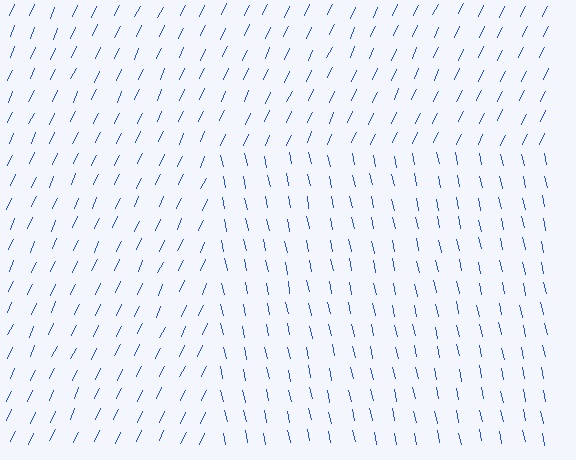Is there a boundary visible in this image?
Yes, there is a texture boundary formed by a change in line orientation.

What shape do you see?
I see a rectangle.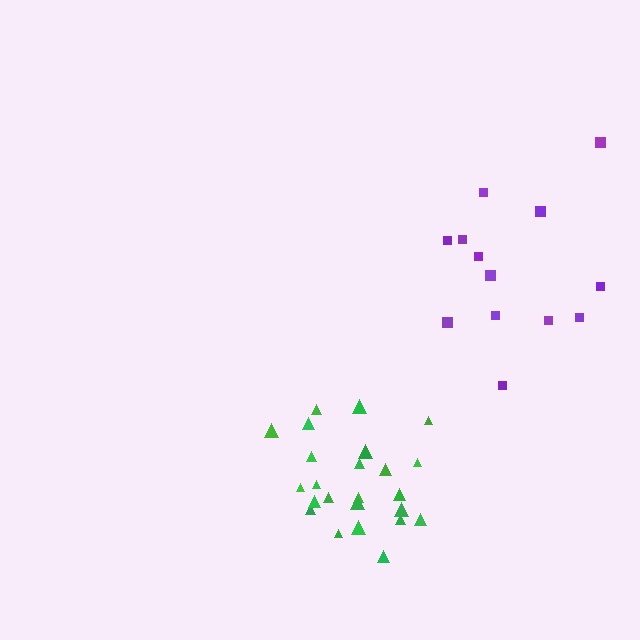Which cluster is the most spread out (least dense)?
Purple.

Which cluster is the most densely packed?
Green.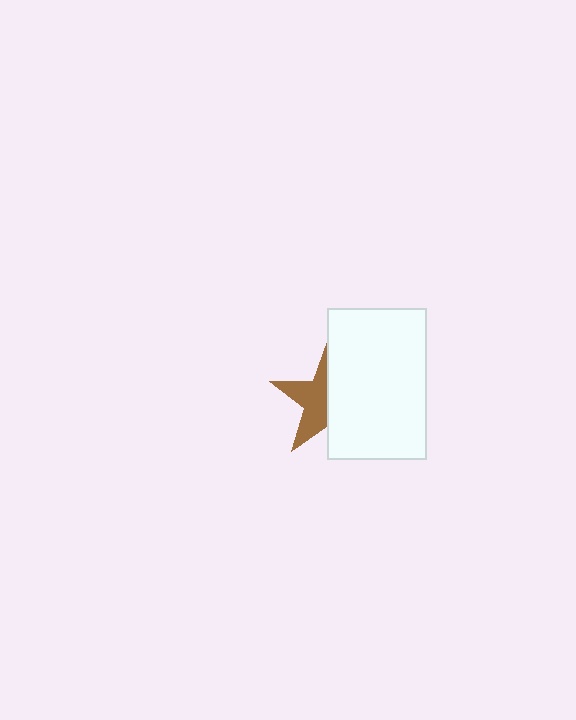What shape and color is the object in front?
The object in front is a white rectangle.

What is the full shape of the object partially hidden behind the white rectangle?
The partially hidden object is a brown star.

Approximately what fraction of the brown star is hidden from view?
Roughly 51% of the brown star is hidden behind the white rectangle.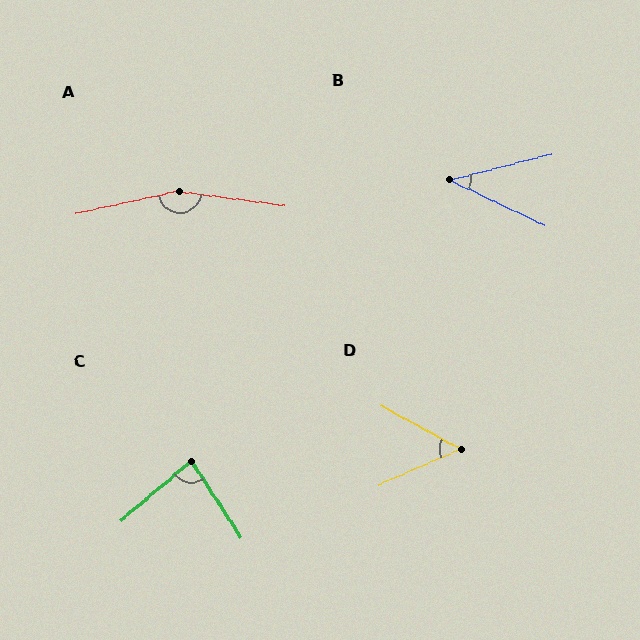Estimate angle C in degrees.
Approximately 82 degrees.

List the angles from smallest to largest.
B (39°), D (52°), C (82°), A (160°).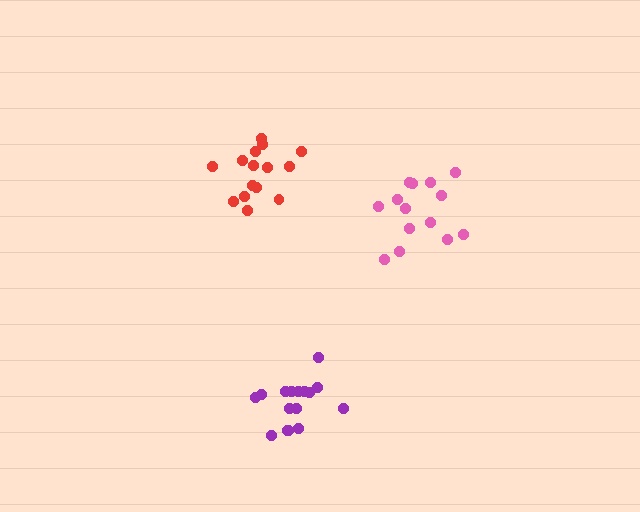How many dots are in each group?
Group 1: 16 dots, Group 2: 14 dots, Group 3: 15 dots (45 total).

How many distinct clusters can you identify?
There are 3 distinct clusters.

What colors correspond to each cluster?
The clusters are colored: purple, pink, red.